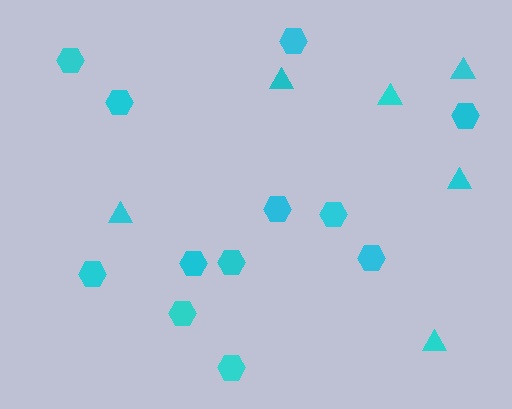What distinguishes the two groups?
There are 2 groups: one group of triangles (6) and one group of hexagons (12).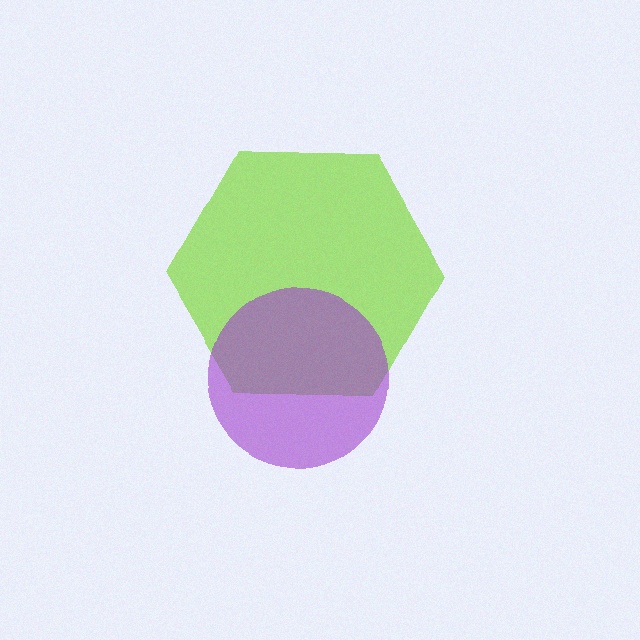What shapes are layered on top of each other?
The layered shapes are: a lime hexagon, a purple circle.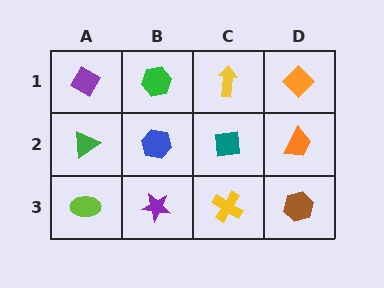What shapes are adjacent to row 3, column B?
A blue hexagon (row 2, column B), a lime ellipse (row 3, column A), a yellow cross (row 3, column C).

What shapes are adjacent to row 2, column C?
A yellow arrow (row 1, column C), a yellow cross (row 3, column C), a blue hexagon (row 2, column B), an orange trapezoid (row 2, column D).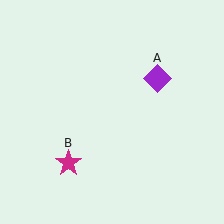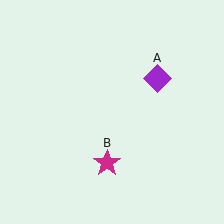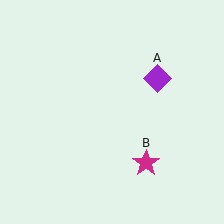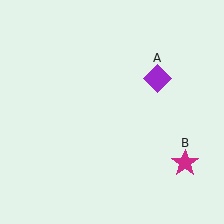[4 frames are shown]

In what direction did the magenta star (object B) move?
The magenta star (object B) moved right.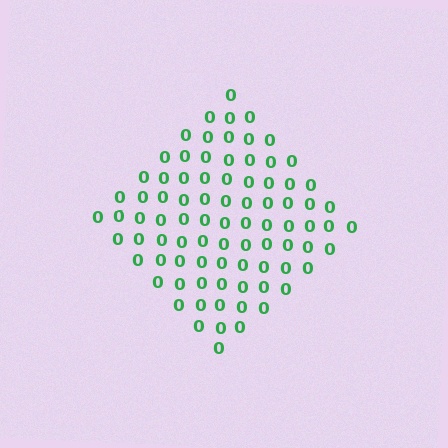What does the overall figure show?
The overall figure shows a diamond.